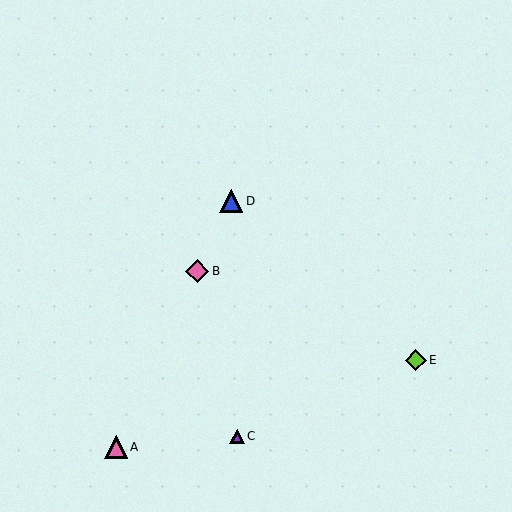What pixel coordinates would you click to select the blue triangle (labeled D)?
Click at (231, 201) to select the blue triangle D.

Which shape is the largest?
The blue triangle (labeled D) is the largest.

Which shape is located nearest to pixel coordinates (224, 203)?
The blue triangle (labeled D) at (231, 201) is nearest to that location.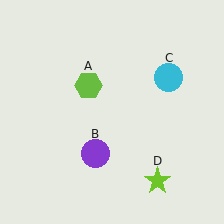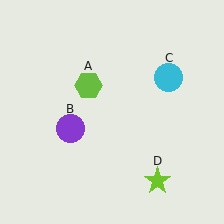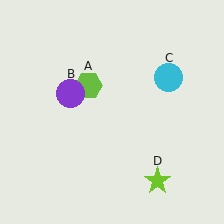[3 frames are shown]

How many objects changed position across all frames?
1 object changed position: purple circle (object B).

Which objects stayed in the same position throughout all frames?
Lime hexagon (object A) and cyan circle (object C) and lime star (object D) remained stationary.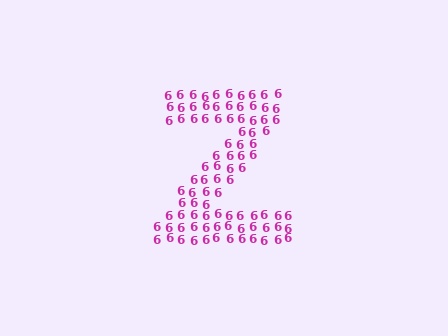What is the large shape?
The large shape is the letter Z.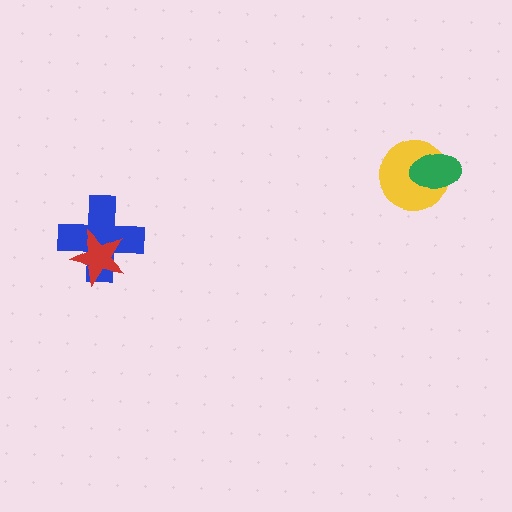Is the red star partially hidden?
No, no other shape covers it.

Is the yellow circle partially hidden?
Yes, it is partially covered by another shape.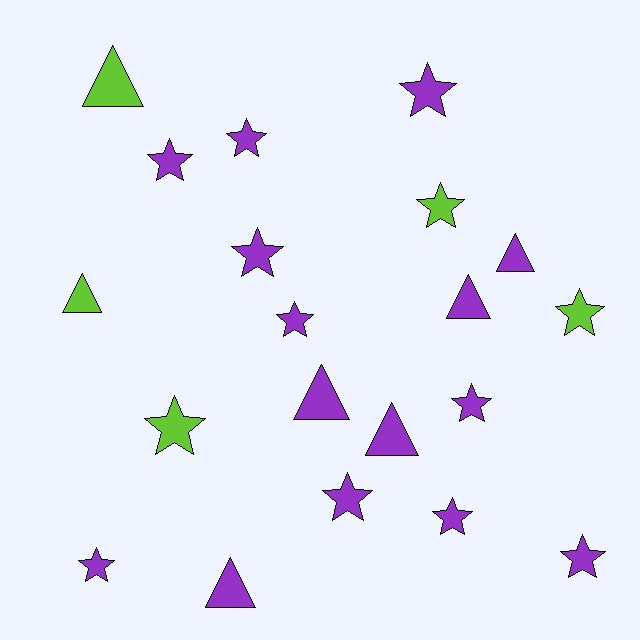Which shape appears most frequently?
Star, with 13 objects.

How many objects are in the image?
There are 20 objects.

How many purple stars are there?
There are 10 purple stars.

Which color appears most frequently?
Purple, with 15 objects.